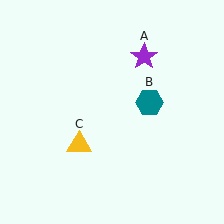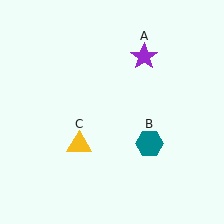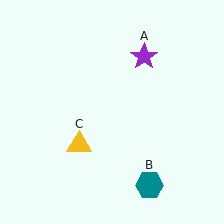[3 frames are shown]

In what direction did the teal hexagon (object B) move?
The teal hexagon (object B) moved down.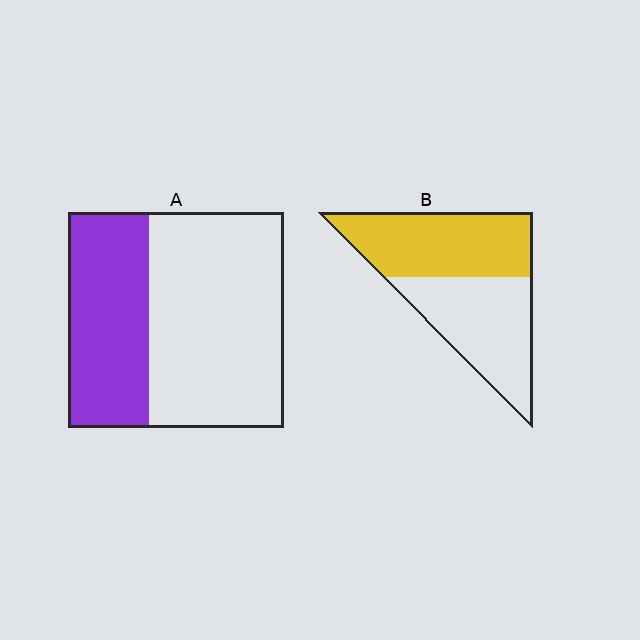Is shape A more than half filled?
No.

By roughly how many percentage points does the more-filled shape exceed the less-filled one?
By roughly 15 percentage points (B over A).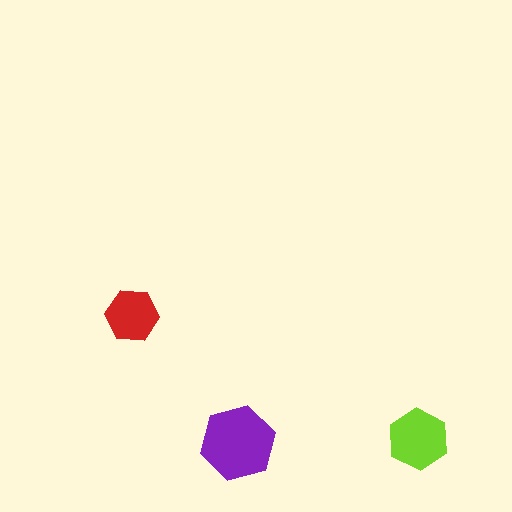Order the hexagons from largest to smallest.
the purple one, the lime one, the red one.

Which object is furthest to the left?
The red hexagon is leftmost.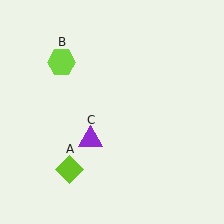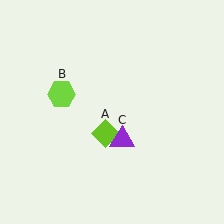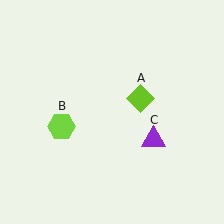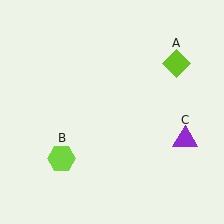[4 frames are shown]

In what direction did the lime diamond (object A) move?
The lime diamond (object A) moved up and to the right.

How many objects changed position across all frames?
3 objects changed position: lime diamond (object A), lime hexagon (object B), purple triangle (object C).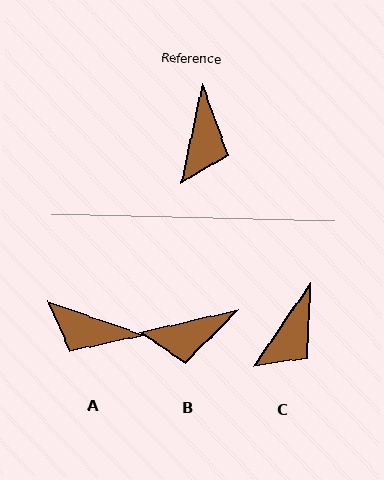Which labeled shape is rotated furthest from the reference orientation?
A, about 98 degrees away.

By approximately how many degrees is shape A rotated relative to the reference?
Approximately 98 degrees clockwise.